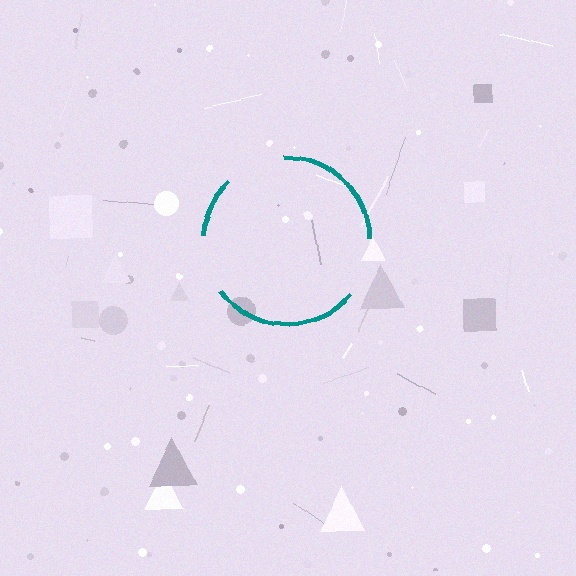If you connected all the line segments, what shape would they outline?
They would outline a circle.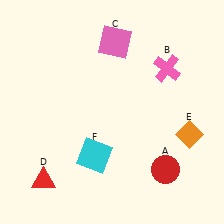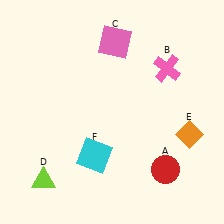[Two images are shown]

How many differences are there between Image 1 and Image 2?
There is 1 difference between the two images.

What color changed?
The triangle (D) changed from red in Image 1 to lime in Image 2.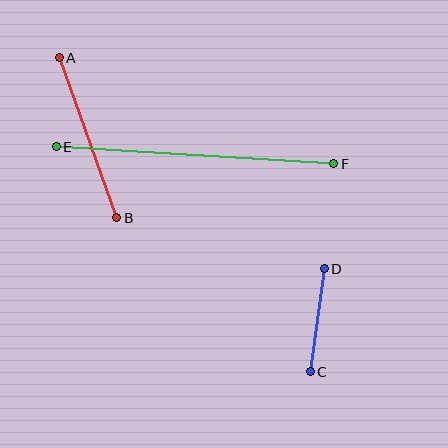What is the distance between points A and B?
The distance is approximately 170 pixels.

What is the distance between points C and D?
The distance is approximately 104 pixels.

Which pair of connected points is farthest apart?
Points E and F are farthest apart.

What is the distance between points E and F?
The distance is approximately 278 pixels.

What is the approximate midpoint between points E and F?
The midpoint is at approximately (195, 155) pixels.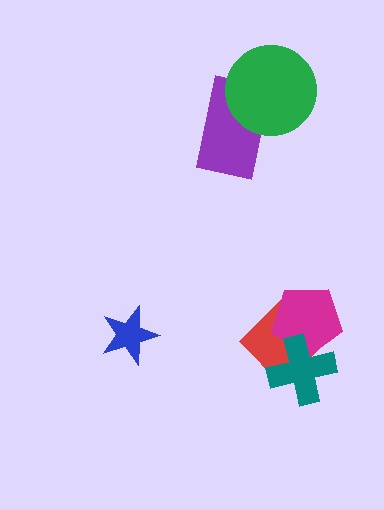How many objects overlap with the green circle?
1 object overlaps with the green circle.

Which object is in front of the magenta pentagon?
The teal cross is in front of the magenta pentagon.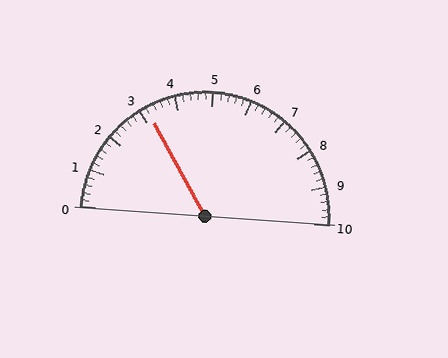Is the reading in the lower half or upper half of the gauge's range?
The reading is in the lower half of the range (0 to 10).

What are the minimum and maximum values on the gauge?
The gauge ranges from 0 to 10.